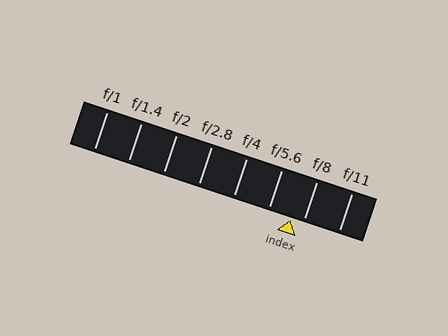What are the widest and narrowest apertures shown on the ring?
The widest aperture shown is f/1 and the narrowest is f/11.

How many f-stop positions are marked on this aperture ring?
There are 8 f-stop positions marked.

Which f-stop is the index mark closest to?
The index mark is closest to f/8.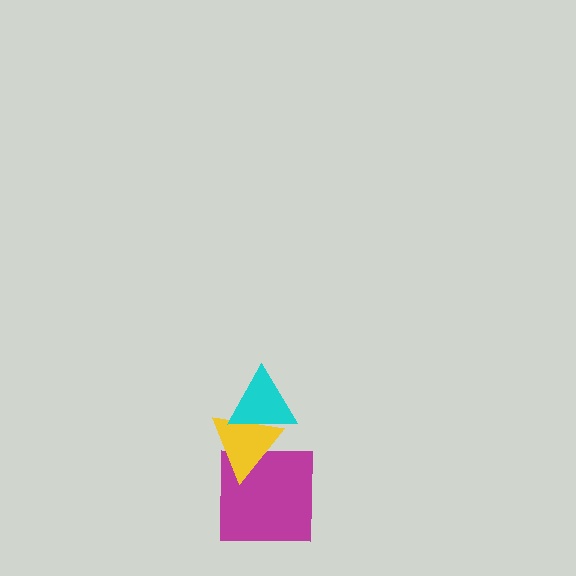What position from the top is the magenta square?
The magenta square is 3rd from the top.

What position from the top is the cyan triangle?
The cyan triangle is 1st from the top.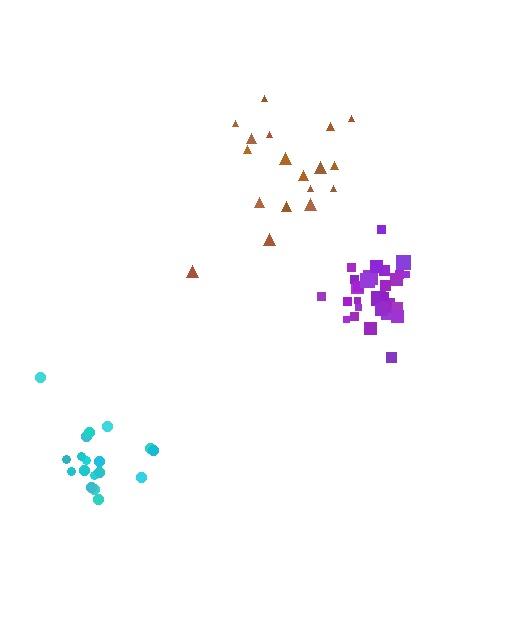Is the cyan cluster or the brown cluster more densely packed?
Cyan.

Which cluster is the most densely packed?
Purple.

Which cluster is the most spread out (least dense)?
Brown.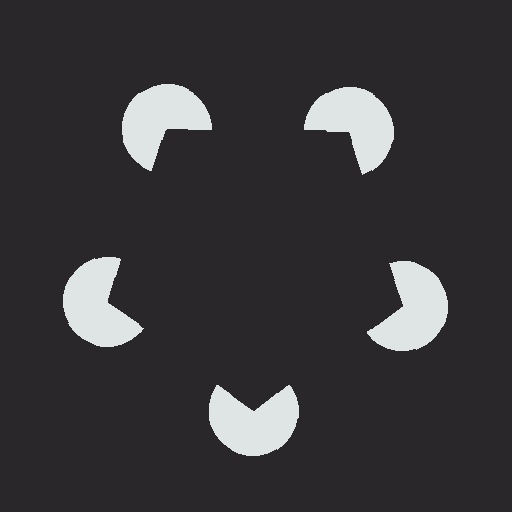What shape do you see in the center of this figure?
An illusory pentagon — its edges are inferred from the aligned wedge cuts in the pac-man discs, not physically drawn.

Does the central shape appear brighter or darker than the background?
It typically appears slightly darker than the background, even though no actual brightness change is drawn.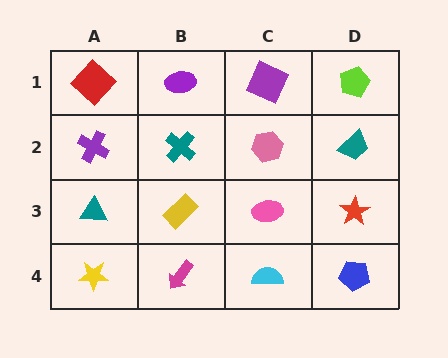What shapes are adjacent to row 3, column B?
A teal cross (row 2, column B), a magenta arrow (row 4, column B), a teal triangle (row 3, column A), a pink ellipse (row 3, column C).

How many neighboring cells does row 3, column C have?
4.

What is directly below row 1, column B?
A teal cross.